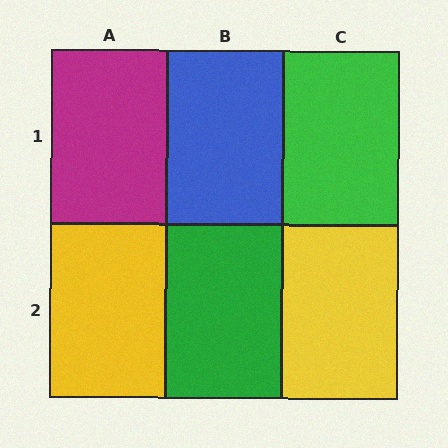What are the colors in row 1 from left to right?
Magenta, blue, green.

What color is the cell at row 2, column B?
Green.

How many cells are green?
2 cells are green.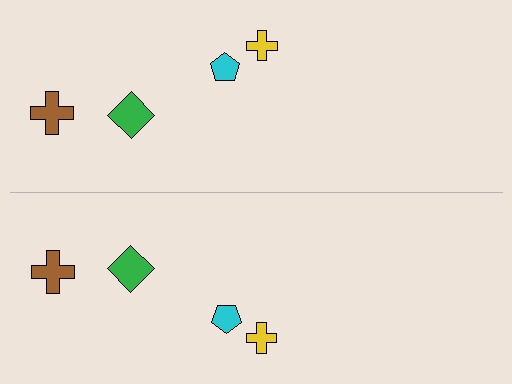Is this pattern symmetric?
Yes, this pattern has bilateral (reflection) symmetry.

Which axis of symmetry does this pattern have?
The pattern has a horizontal axis of symmetry running through the center of the image.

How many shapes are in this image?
There are 8 shapes in this image.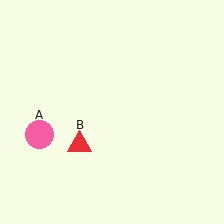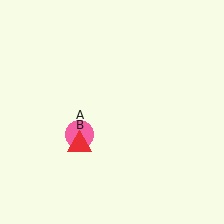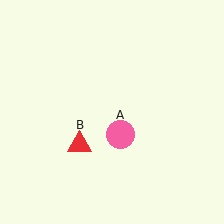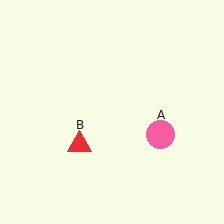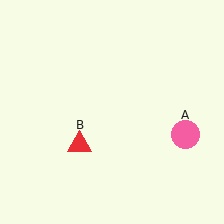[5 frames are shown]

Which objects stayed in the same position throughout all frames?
Red triangle (object B) remained stationary.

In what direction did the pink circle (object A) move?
The pink circle (object A) moved right.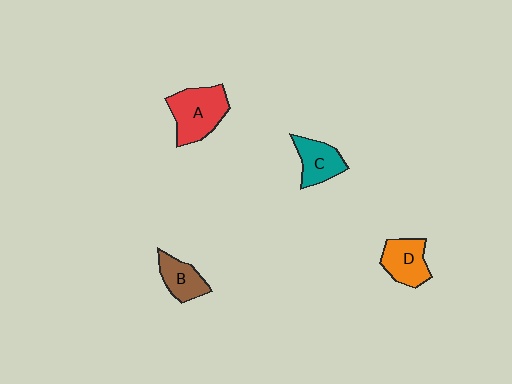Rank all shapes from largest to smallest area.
From largest to smallest: A (red), D (orange), C (teal), B (brown).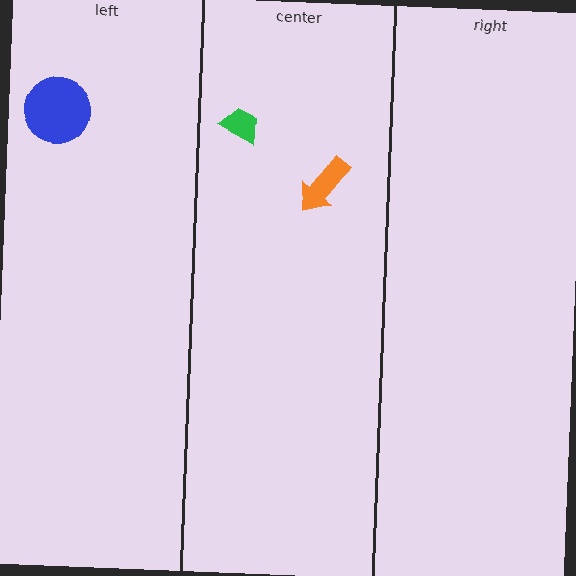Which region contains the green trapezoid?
The center region.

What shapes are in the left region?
The blue circle.